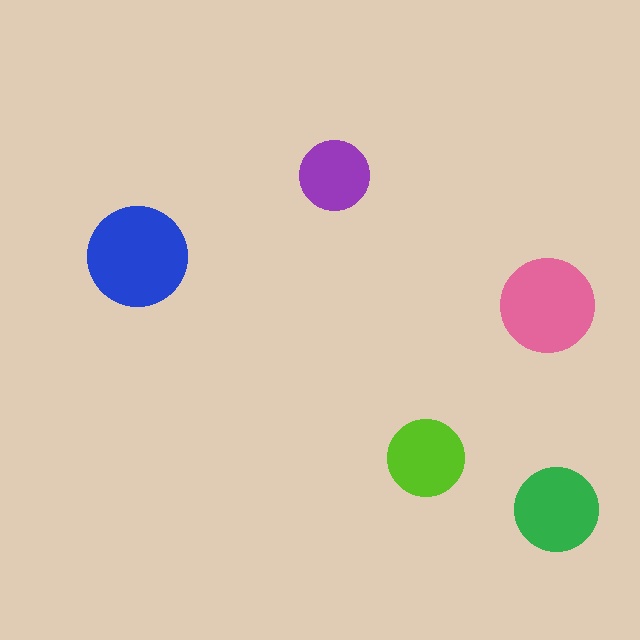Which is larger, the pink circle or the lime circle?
The pink one.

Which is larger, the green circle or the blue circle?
The blue one.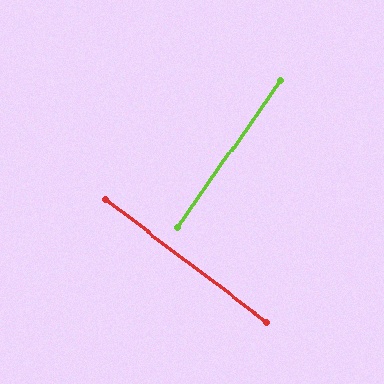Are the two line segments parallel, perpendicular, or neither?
Perpendicular — they meet at approximately 88°.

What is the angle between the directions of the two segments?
Approximately 88 degrees.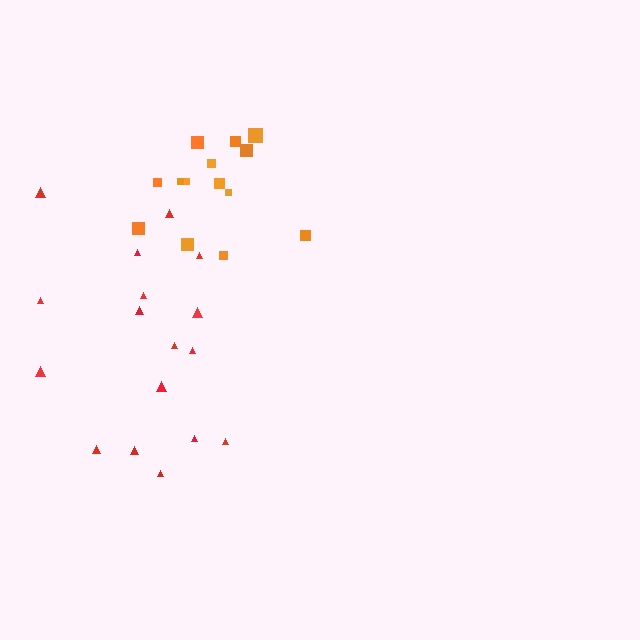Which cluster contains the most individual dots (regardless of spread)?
Red (17).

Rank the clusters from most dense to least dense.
orange, red.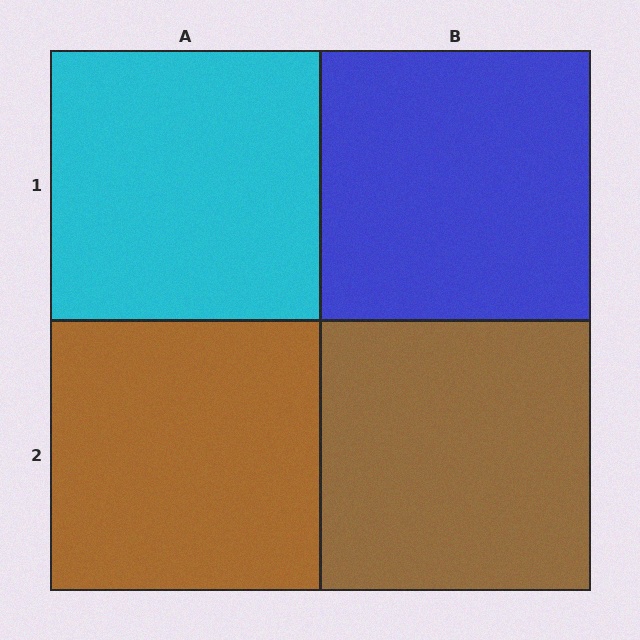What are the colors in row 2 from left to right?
Brown, brown.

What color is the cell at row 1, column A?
Cyan.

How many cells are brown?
2 cells are brown.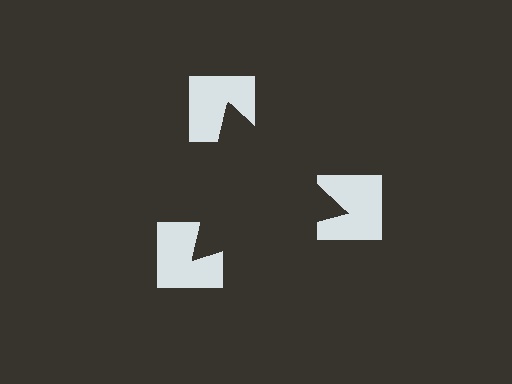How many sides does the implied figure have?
3 sides.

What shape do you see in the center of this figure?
An illusory triangle — its edges are inferred from the aligned wedge cuts in the notched squares, not physically drawn.